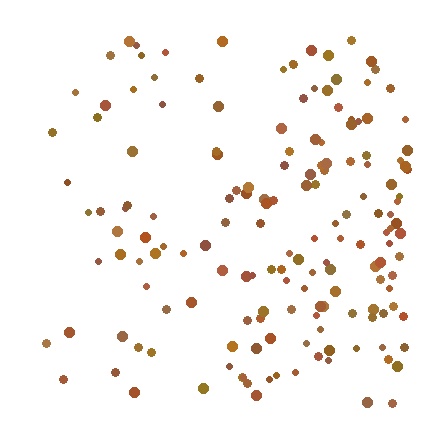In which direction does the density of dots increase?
From left to right, with the right side densest.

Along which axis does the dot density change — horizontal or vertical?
Horizontal.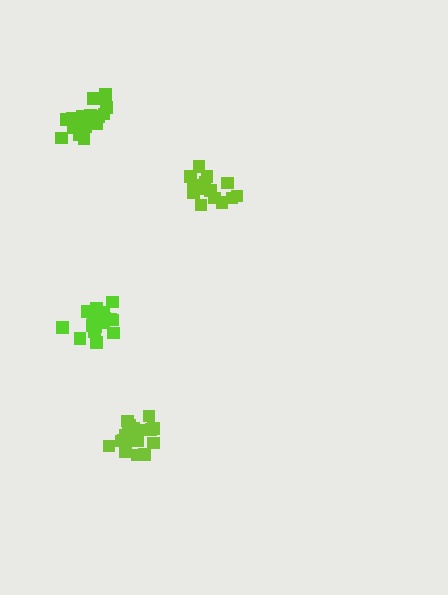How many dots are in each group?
Group 1: 19 dots, Group 2: 15 dots, Group 3: 17 dots, Group 4: 17 dots (68 total).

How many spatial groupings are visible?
There are 4 spatial groupings.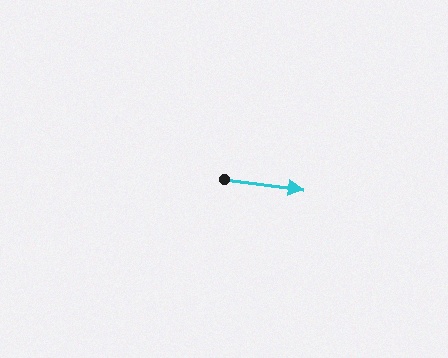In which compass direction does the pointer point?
East.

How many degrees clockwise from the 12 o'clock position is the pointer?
Approximately 97 degrees.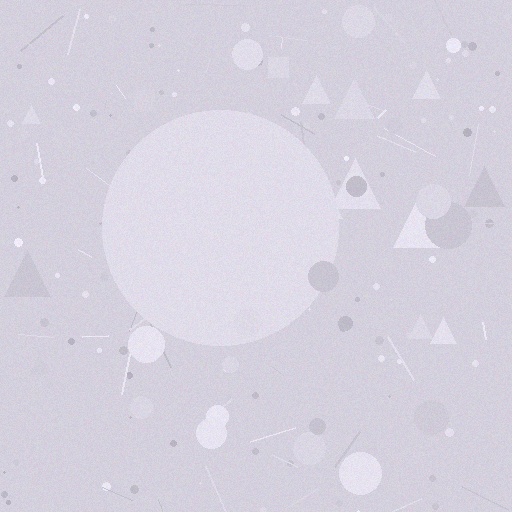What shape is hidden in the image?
A circle is hidden in the image.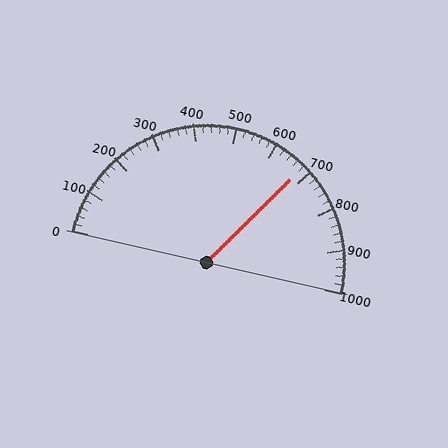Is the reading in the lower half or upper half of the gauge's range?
The reading is in the upper half of the range (0 to 1000).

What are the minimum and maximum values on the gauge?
The gauge ranges from 0 to 1000.